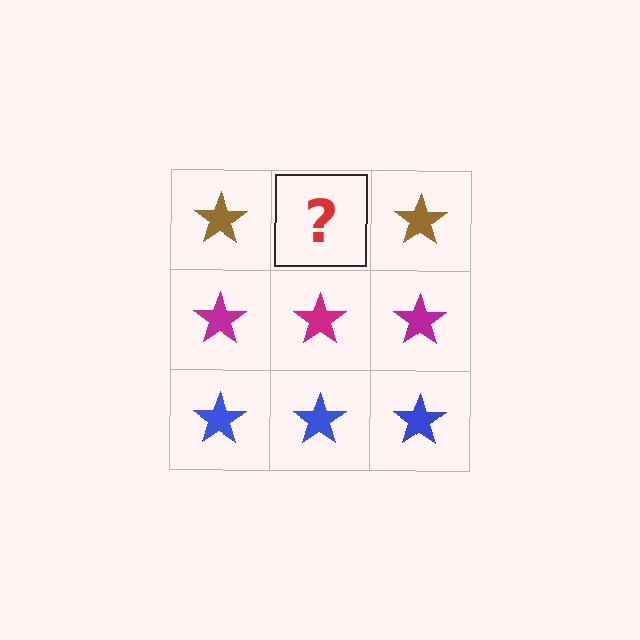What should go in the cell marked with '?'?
The missing cell should contain a brown star.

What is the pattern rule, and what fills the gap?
The rule is that each row has a consistent color. The gap should be filled with a brown star.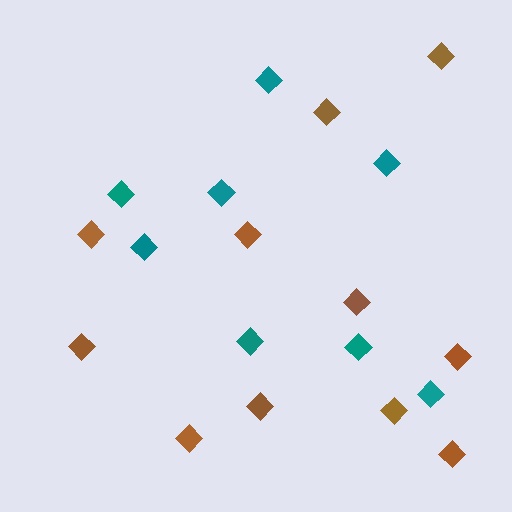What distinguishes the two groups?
There are 2 groups: one group of brown diamonds (11) and one group of teal diamonds (8).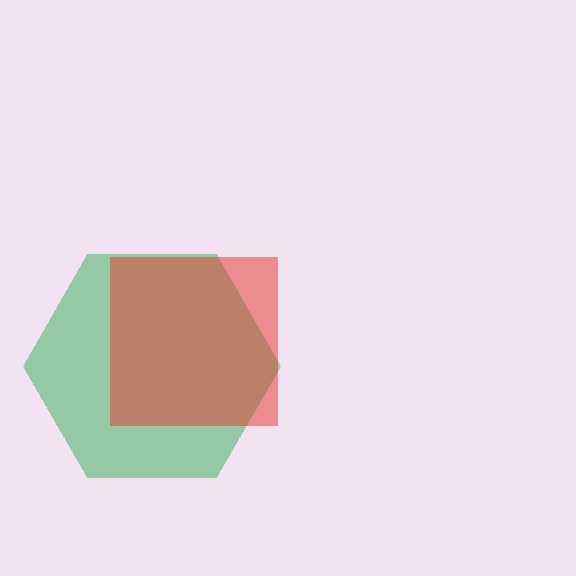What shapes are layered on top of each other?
The layered shapes are: a green hexagon, a red square.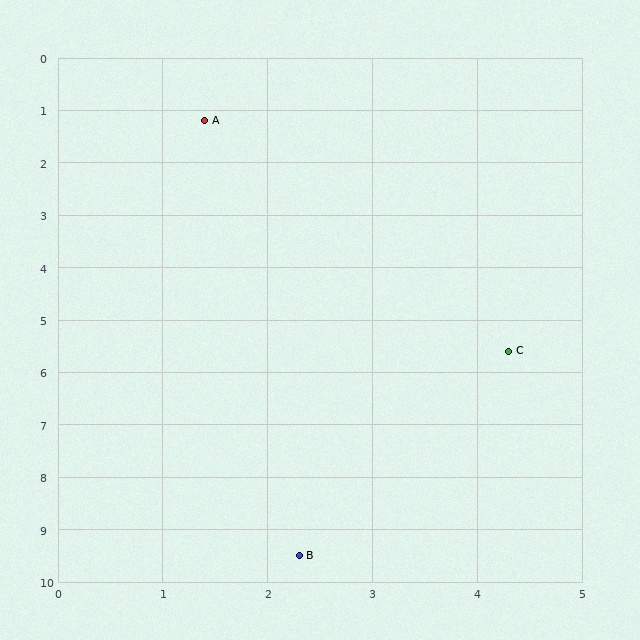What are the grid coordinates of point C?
Point C is at approximately (4.3, 5.6).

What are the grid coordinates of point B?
Point B is at approximately (2.3, 9.5).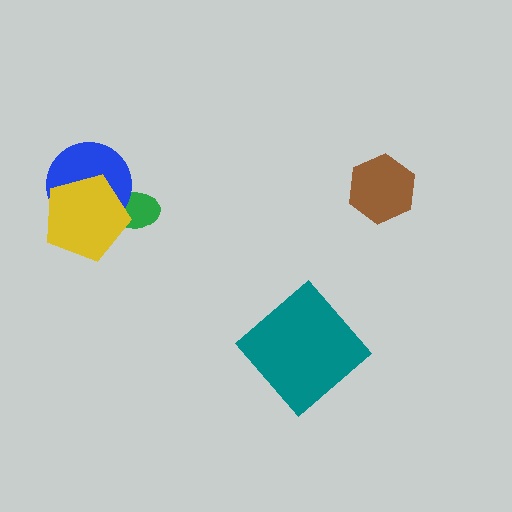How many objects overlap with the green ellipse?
2 objects overlap with the green ellipse.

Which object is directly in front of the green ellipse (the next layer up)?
The blue circle is directly in front of the green ellipse.